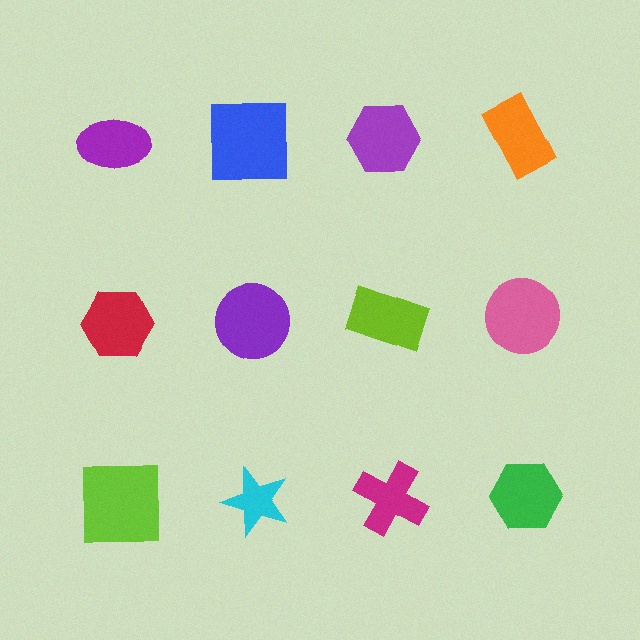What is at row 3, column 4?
A green hexagon.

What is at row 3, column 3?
A magenta cross.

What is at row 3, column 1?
A lime square.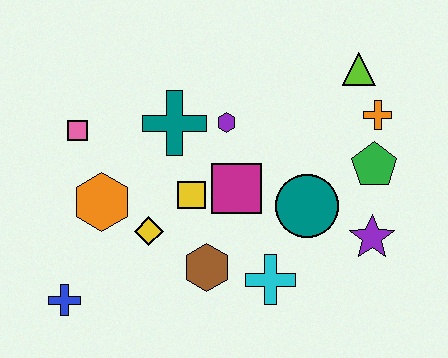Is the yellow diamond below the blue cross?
No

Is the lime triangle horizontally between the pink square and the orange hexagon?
No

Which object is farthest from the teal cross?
The purple star is farthest from the teal cross.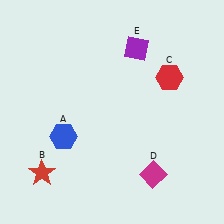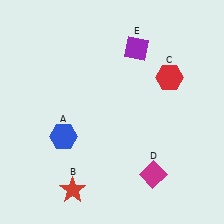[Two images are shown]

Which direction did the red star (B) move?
The red star (B) moved right.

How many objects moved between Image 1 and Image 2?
1 object moved between the two images.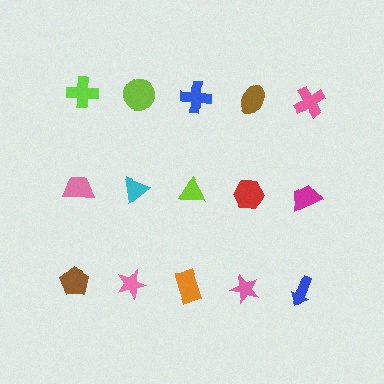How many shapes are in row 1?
5 shapes.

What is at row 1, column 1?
A lime cross.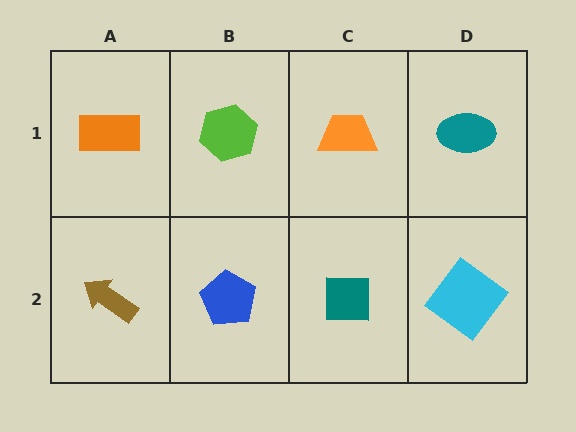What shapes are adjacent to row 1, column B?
A blue pentagon (row 2, column B), an orange rectangle (row 1, column A), an orange trapezoid (row 1, column C).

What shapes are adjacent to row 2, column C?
An orange trapezoid (row 1, column C), a blue pentagon (row 2, column B), a cyan diamond (row 2, column D).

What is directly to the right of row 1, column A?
A lime hexagon.